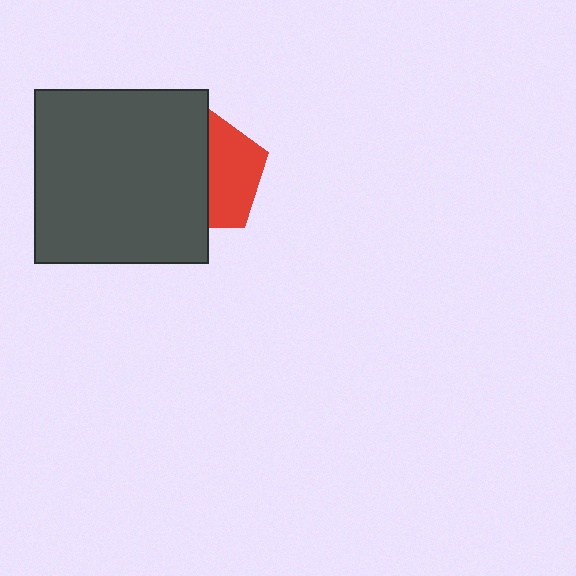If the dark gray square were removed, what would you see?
You would see the complete red pentagon.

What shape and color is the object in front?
The object in front is a dark gray square.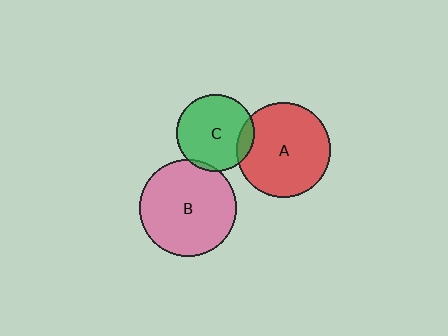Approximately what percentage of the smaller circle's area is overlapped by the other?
Approximately 5%.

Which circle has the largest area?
Circle B (pink).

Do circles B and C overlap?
Yes.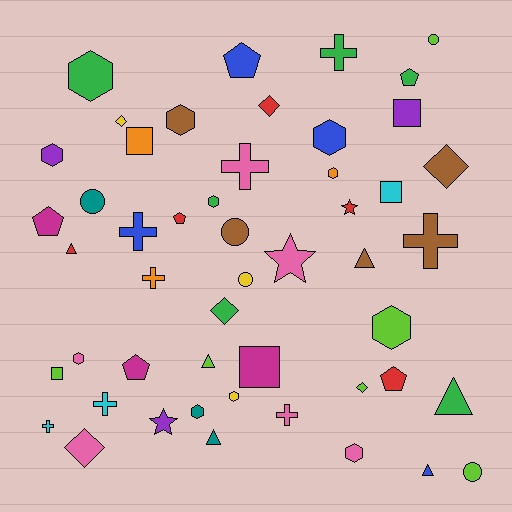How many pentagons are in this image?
There are 6 pentagons.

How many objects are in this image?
There are 50 objects.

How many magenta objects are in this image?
There are 3 magenta objects.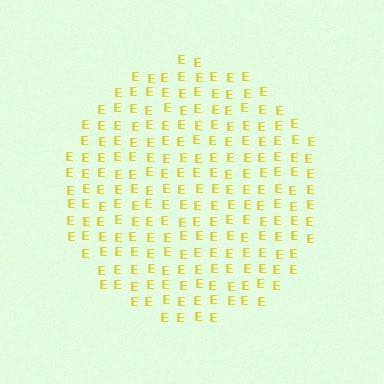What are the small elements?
The small elements are letter E's.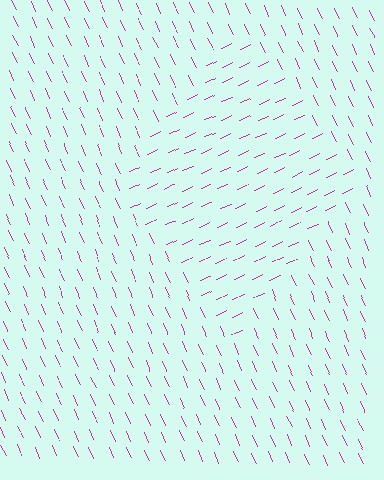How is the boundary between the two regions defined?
The boundary is defined purely by a change in line orientation (approximately 90 degrees difference). All lines are the same color and thickness.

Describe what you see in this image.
The image is filled with small magenta line segments. A diamond region in the image has lines oriented differently from the surrounding lines, creating a visible texture boundary.